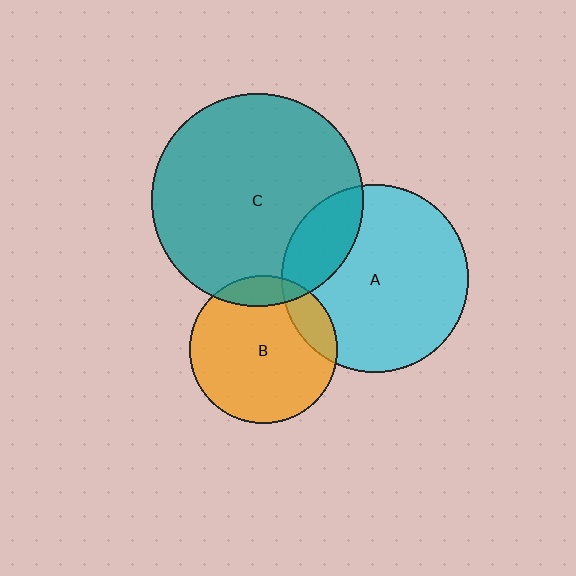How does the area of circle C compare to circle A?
Approximately 1.3 times.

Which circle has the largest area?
Circle C (teal).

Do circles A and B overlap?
Yes.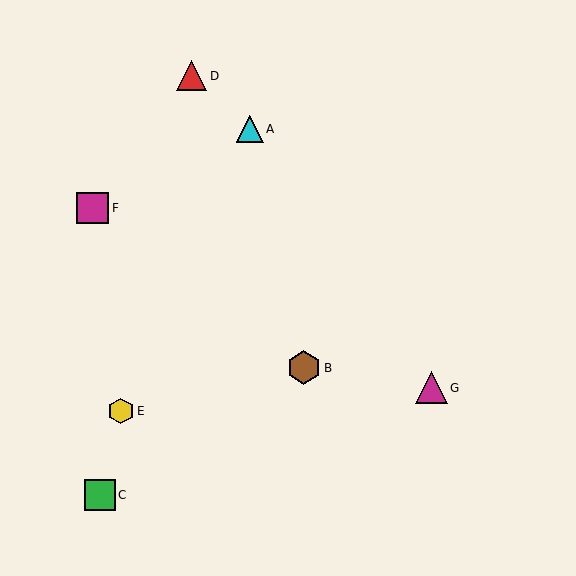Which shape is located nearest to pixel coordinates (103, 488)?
The green square (labeled C) at (100, 495) is nearest to that location.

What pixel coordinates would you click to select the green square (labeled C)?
Click at (100, 495) to select the green square C.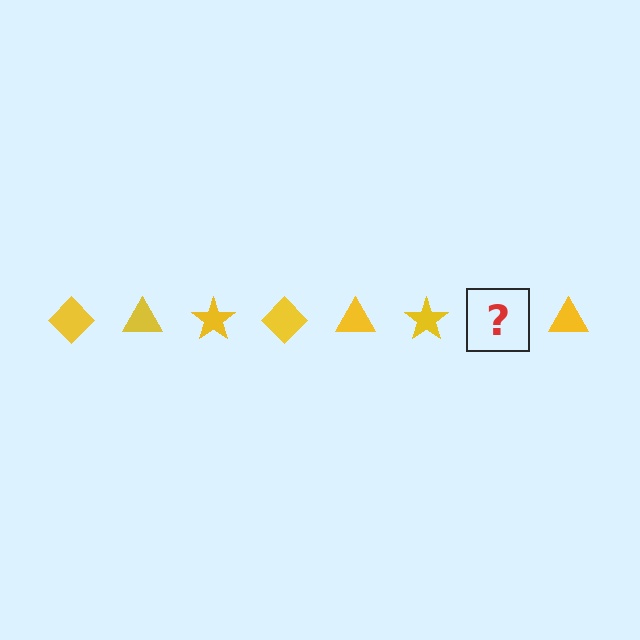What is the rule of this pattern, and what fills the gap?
The rule is that the pattern cycles through diamond, triangle, star shapes in yellow. The gap should be filled with a yellow diamond.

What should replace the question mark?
The question mark should be replaced with a yellow diamond.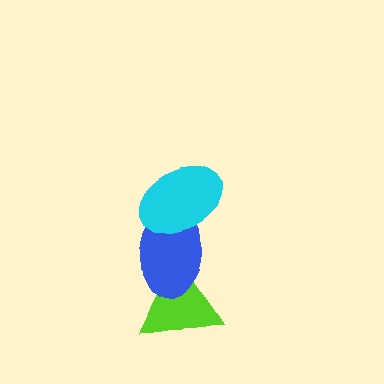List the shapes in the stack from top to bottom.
From top to bottom: the cyan ellipse, the blue ellipse, the lime triangle.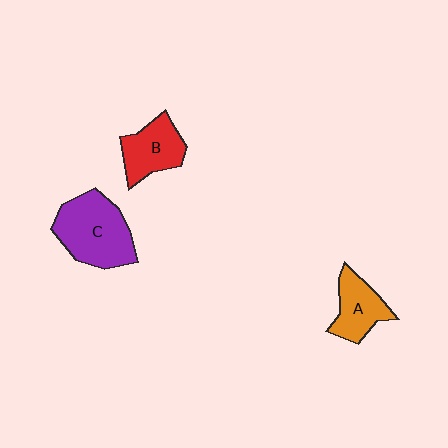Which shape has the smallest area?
Shape A (orange).